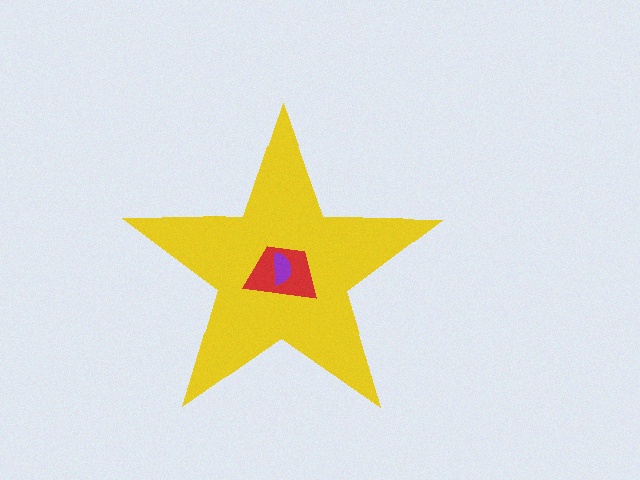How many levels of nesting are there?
3.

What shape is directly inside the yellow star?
The red trapezoid.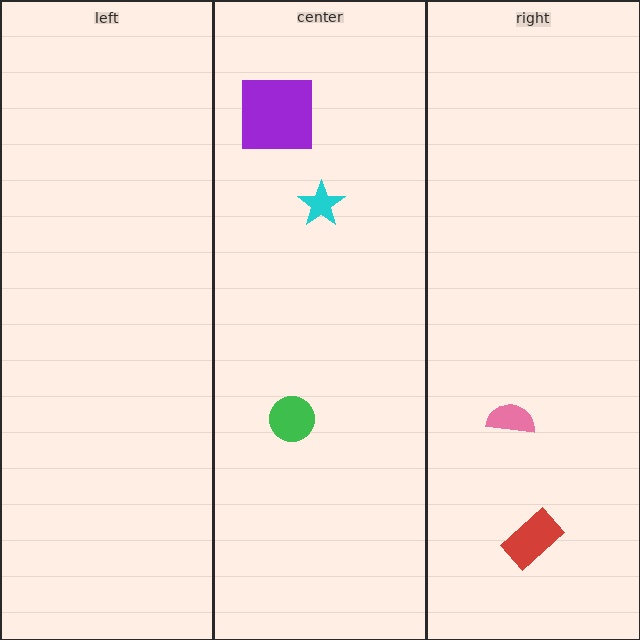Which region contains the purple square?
The center region.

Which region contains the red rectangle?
The right region.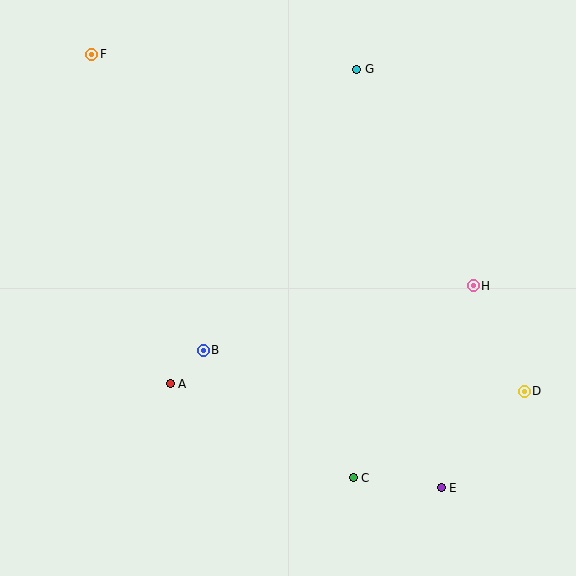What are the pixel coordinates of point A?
Point A is at (170, 384).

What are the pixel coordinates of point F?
Point F is at (92, 54).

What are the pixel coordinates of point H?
Point H is at (473, 286).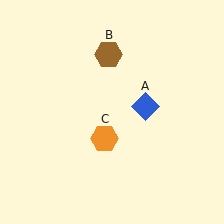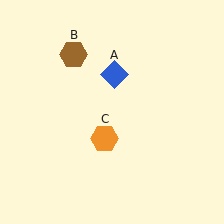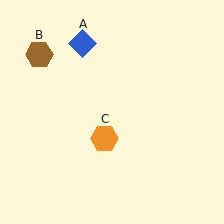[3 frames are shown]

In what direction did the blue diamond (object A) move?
The blue diamond (object A) moved up and to the left.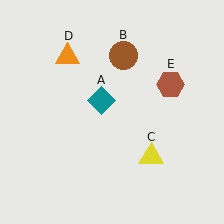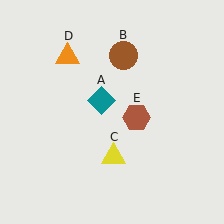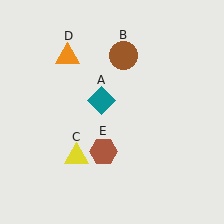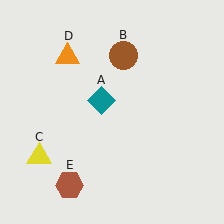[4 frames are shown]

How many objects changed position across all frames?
2 objects changed position: yellow triangle (object C), brown hexagon (object E).